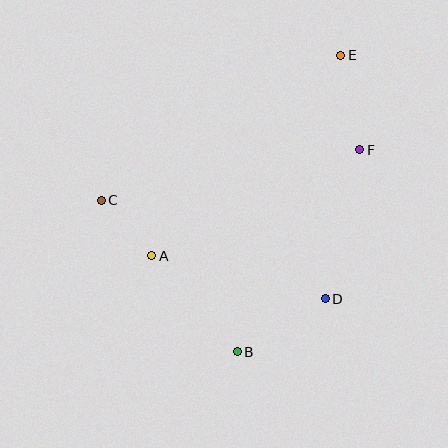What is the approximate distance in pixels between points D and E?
The distance between D and E is approximately 244 pixels.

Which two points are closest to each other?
Points A and C are closest to each other.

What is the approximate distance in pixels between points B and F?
The distance between B and F is approximately 236 pixels.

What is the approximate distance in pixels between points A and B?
The distance between A and B is approximately 128 pixels.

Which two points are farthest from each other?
Points B and E are farthest from each other.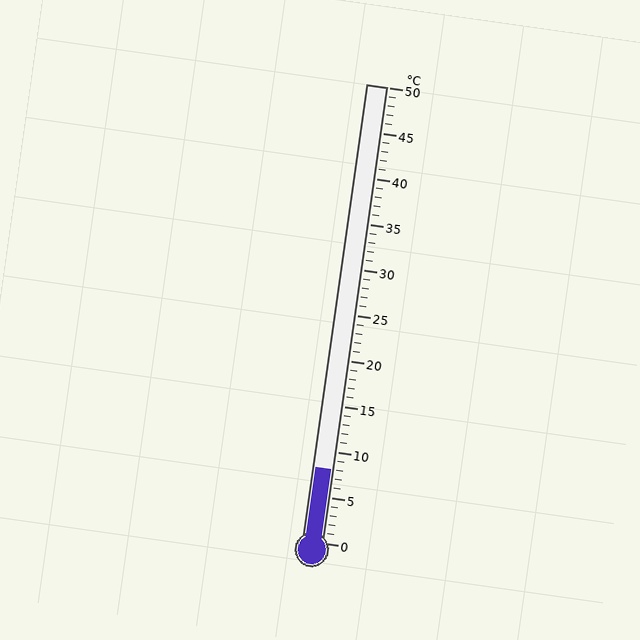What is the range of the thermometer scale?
The thermometer scale ranges from 0°C to 50°C.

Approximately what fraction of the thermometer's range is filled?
The thermometer is filled to approximately 15% of its range.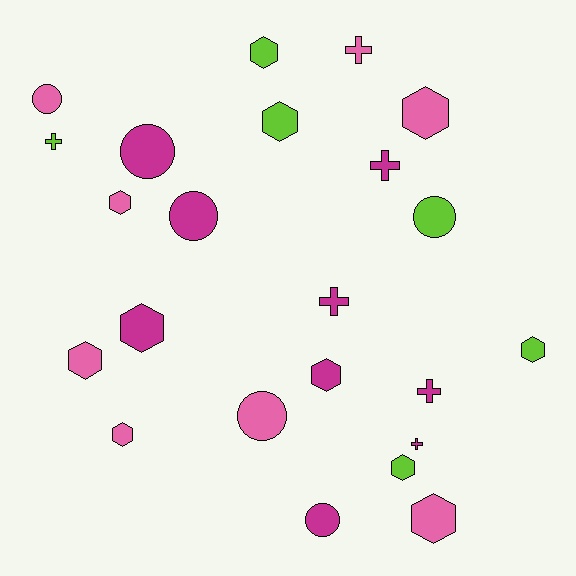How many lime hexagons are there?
There are 4 lime hexagons.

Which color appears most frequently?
Magenta, with 9 objects.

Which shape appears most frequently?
Hexagon, with 11 objects.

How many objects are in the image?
There are 23 objects.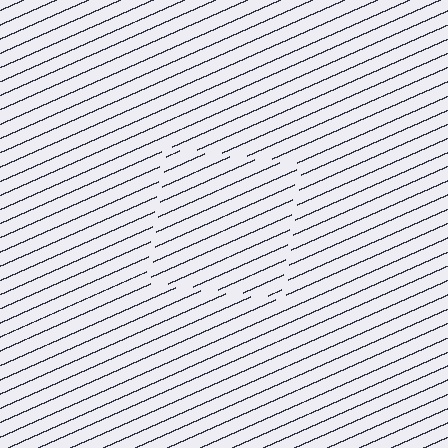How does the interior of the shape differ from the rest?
The interior of the shape contains the same grating, shifted by half a period — the contour is defined by the phase discontinuity where line-ends from the inner and outer gratings abut.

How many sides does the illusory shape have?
4 sides — the line-ends trace a square.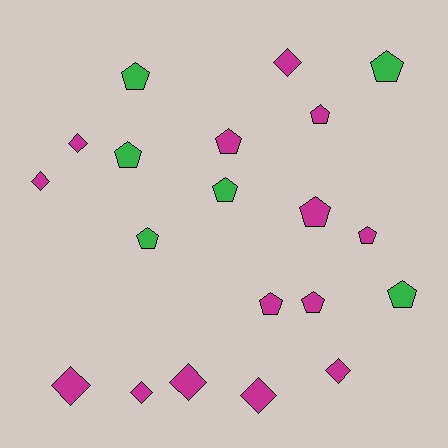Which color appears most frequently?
Magenta, with 14 objects.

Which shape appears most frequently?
Pentagon, with 12 objects.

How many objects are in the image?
There are 20 objects.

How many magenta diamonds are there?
There are 8 magenta diamonds.